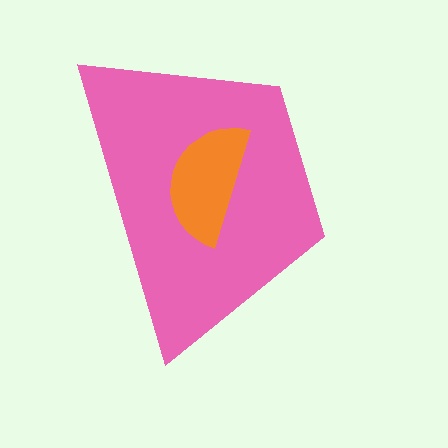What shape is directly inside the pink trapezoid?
The orange semicircle.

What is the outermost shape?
The pink trapezoid.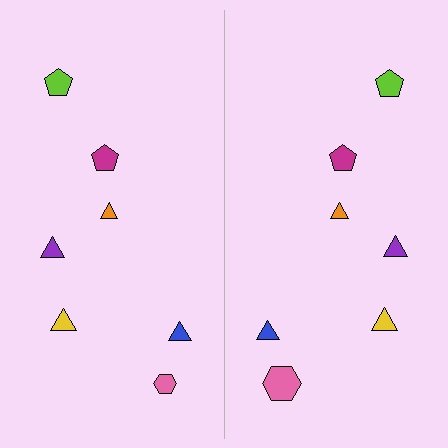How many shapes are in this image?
There are 14 shapes in this image.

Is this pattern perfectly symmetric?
No, the pattern is not perfectly symmetric. The pink hexagon on the right side has a different size than its mirror counterpart.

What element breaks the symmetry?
The pink hexagon on the right side has a different size than its mirror counterpart.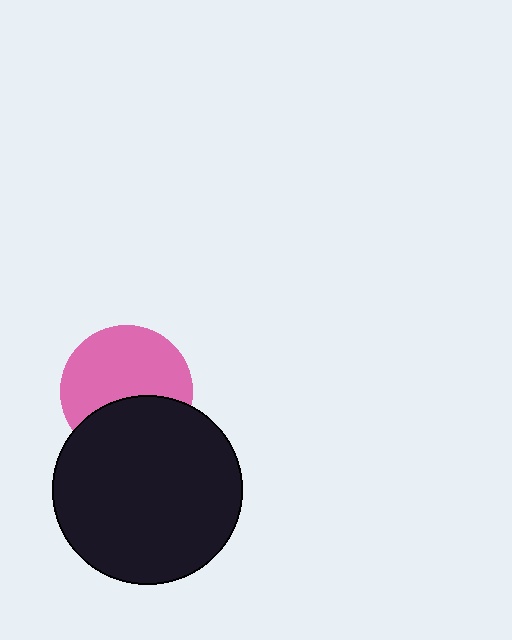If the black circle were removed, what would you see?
You would see the complete pink circle.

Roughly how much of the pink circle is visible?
About half of it is visible (roughly 63%).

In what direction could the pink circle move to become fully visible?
The pink circle could move up. That would shift it out from behind the black circle entirely.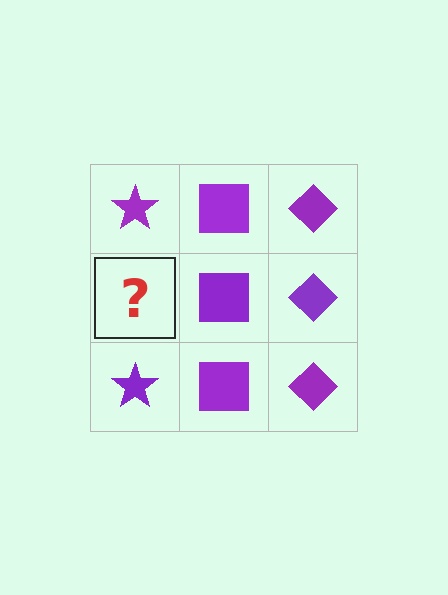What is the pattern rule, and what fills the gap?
The rule is that each column has a consistent shape. The gap should be filled with a purple star.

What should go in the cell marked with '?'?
The missing cell should contain a purple star.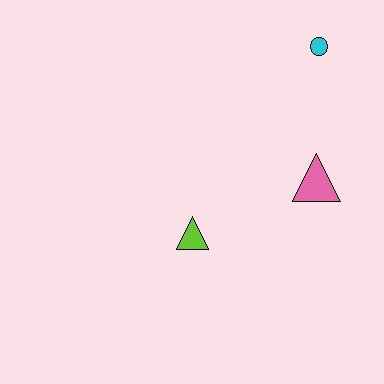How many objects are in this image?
There are 3 objects.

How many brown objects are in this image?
There are no brown objects.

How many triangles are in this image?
There are 2 triangles.